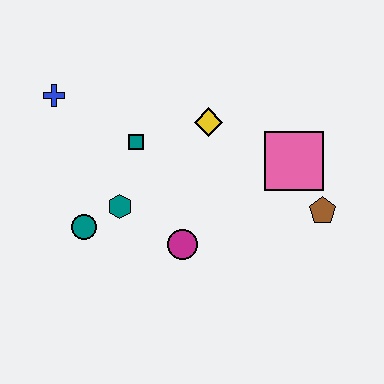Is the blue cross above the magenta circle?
Yes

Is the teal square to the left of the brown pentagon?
Yes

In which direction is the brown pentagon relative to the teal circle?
The brown pentagon is to the right of the teal circle.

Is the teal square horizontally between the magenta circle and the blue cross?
Yes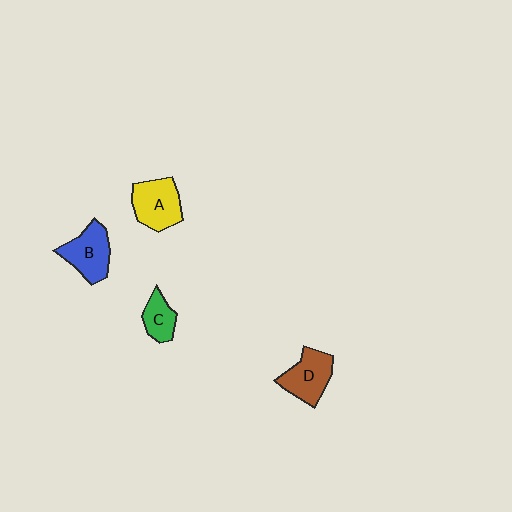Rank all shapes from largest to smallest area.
From largest to smallest: A (yellow), B (blue), D (brown), C (green).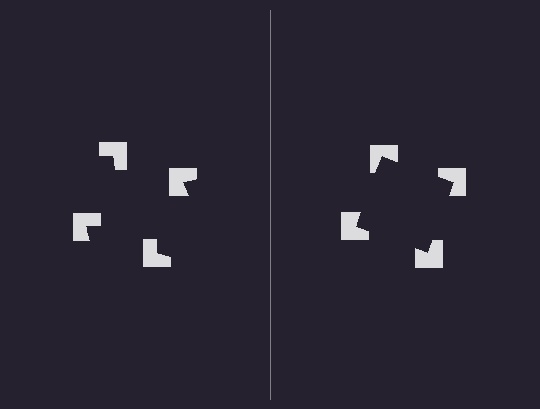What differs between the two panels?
The notched squares are positioned identically on both sides; only the wedge orientations differ. On the right they align to a square; on the left they are misaligned.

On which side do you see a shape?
An illusory square appears on the right side. On the left side the wedge cuts are rotated, so no coherent shape forms.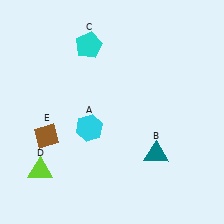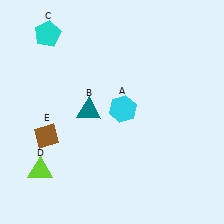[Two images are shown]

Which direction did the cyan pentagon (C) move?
The cyan pentagon (C) moved left.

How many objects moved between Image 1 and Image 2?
3 objects moved between the two images.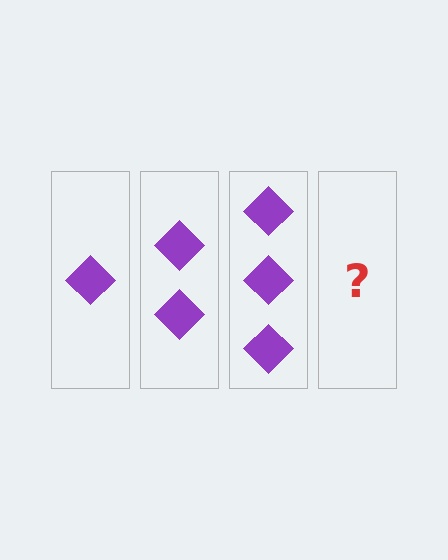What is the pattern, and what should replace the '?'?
The pattern is that each step adds one more diamond. The '?' should be 4 diamonds.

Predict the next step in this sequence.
The next step is 4 diamonds.